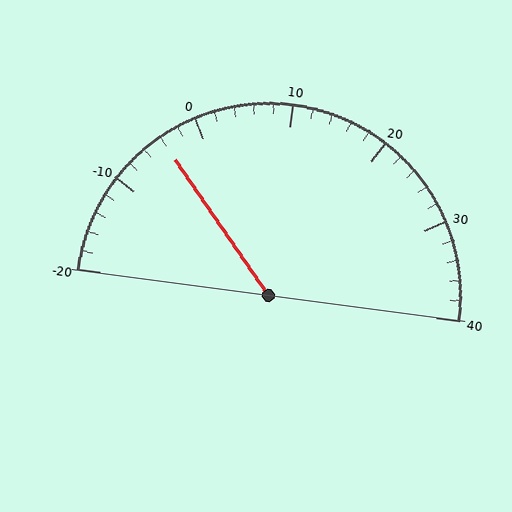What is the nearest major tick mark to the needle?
The nearest major tick mark is 0.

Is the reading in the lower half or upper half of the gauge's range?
The reading is in the lower half of the range (-20 to 40).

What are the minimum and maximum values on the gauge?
The gauge ranges from -20 to 40.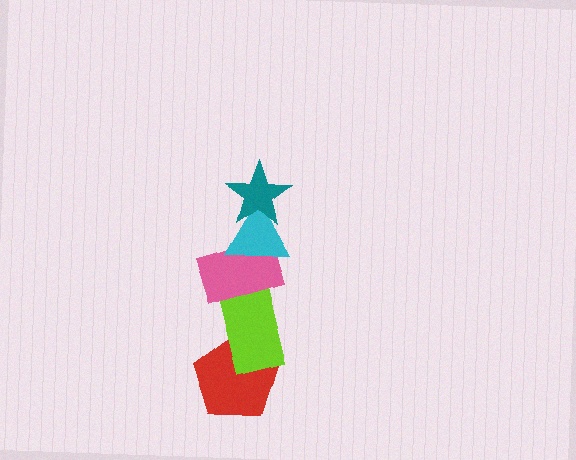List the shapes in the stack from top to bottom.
From top to bottom: the teal star, the cyan triangle, the pink rectangle, the lime rectangle, the red pentagon.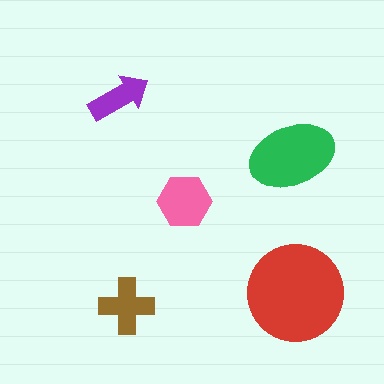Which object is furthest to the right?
The red circle is rightmost.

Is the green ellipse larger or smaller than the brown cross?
Larger.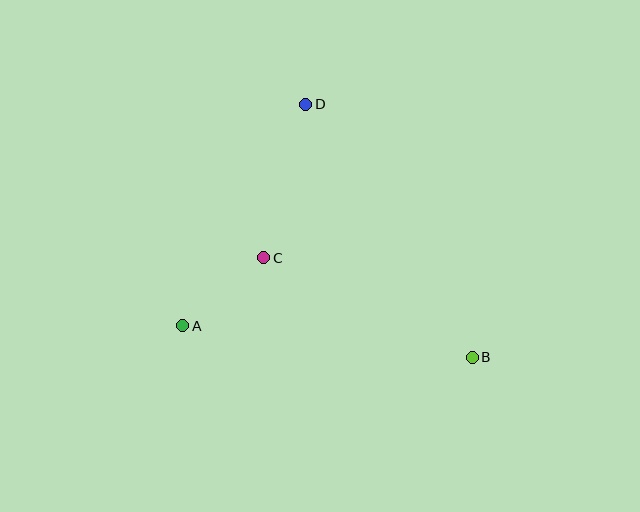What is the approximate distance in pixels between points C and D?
The distance between C and D is approximately 159 pixels.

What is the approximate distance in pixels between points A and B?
The distance between A and B is approximately 291 pixels.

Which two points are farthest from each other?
Points B and D are farthest from each other.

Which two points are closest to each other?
Points A and C are closest to each other.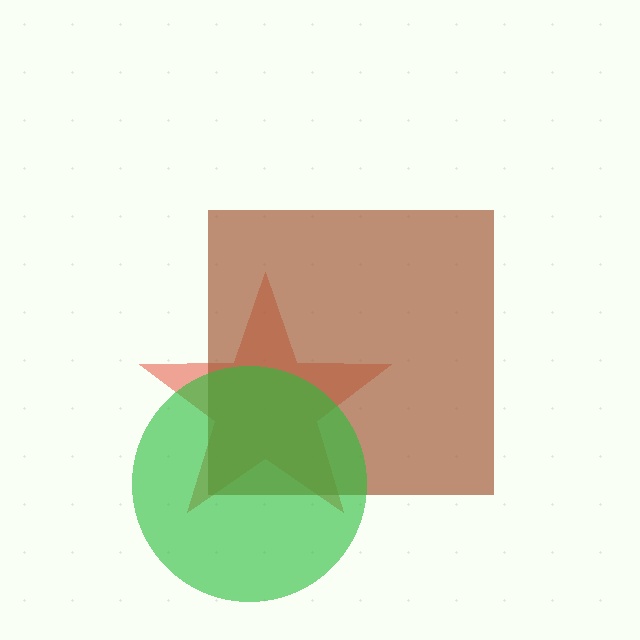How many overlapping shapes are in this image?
There are 3 overlapping shapes in the image.